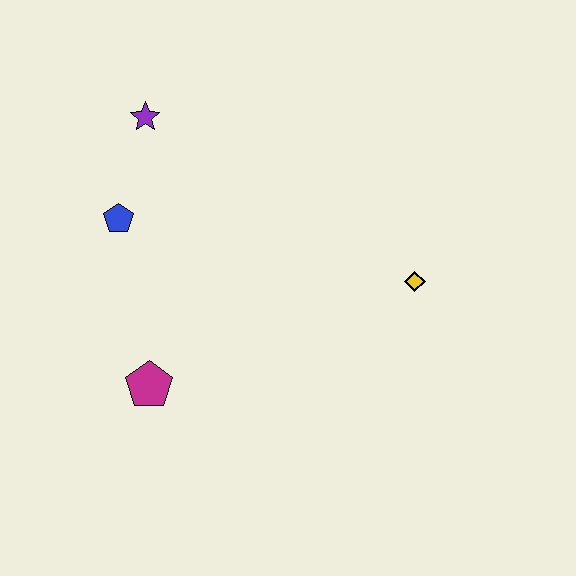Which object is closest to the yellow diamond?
The magenta pentagon is closest to the yellow diamond.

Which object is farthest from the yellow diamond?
The purple star is farthest from the yellow diamond.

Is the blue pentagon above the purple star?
No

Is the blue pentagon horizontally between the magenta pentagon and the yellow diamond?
No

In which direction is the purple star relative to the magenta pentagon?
The purple star is above the magenta pentagon.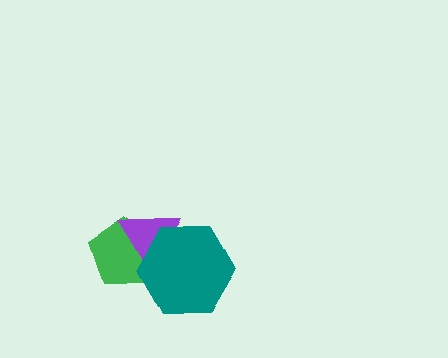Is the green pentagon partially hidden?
Yes, it is partially covered by another shape.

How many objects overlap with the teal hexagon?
2 objects overlap with the teal hexagon.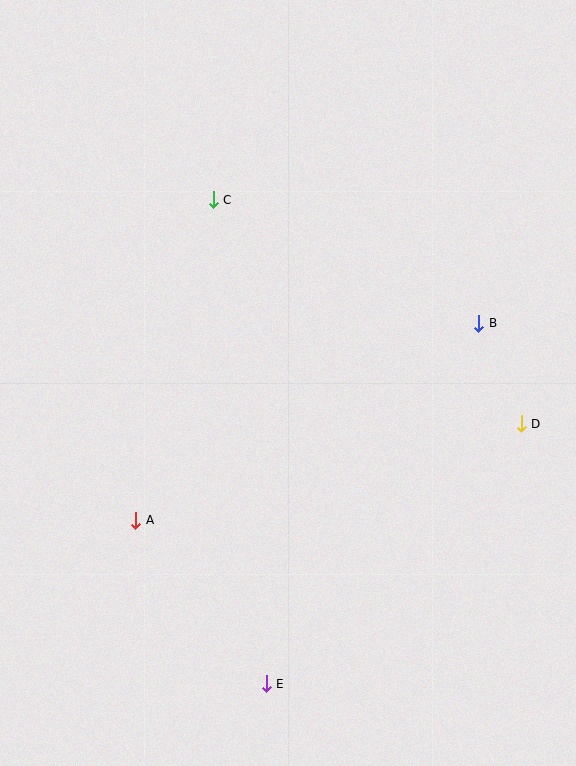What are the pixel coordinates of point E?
Point E is at (266, 684).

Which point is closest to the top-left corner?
Point C is closest to the top-left corner.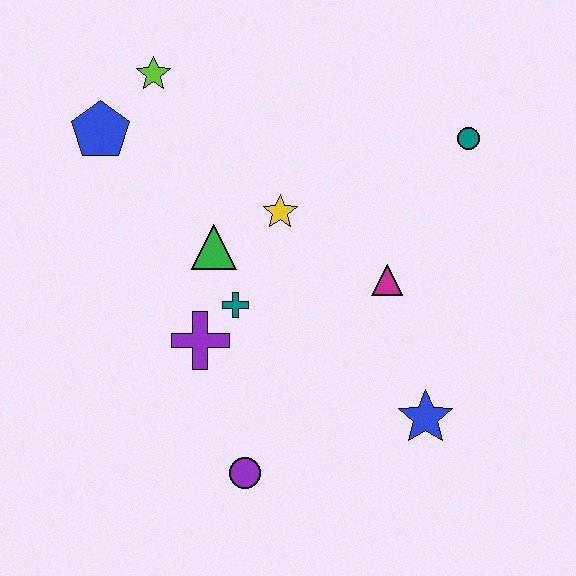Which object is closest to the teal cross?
The purple cross is closest to the teal cross.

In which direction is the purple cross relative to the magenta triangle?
The purple cross is to the left of the magenta triangle.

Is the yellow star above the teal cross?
Yes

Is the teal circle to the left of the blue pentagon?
No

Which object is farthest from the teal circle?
The purple circle is farthest from the teal circle.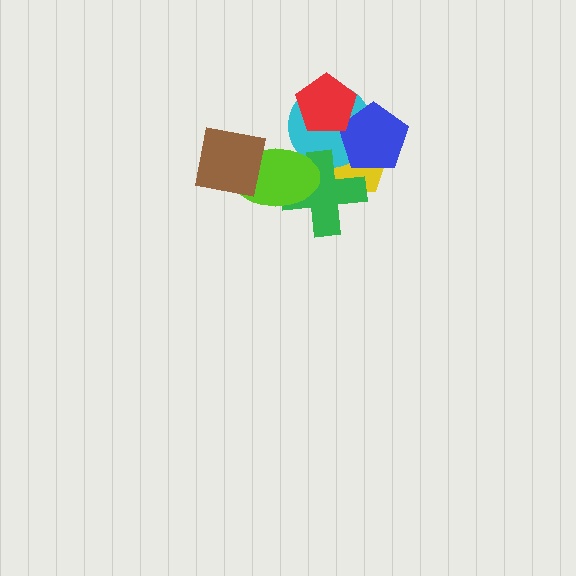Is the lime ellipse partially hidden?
Yes, it is partially covered by another shape.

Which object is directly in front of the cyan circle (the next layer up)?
The green cross is directly in front of the cyan circle.